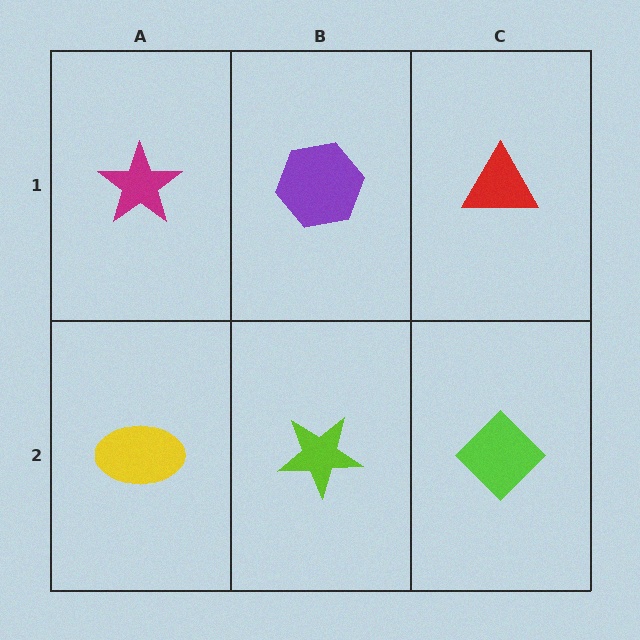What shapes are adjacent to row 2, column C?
A red triangle (row 1, column C), a lime star (row 2, column B).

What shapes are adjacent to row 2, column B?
A purple hexagon (row 1, column B), a yellow ellipse (row 2, column A), a lime diamond (row 2, column C).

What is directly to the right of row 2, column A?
A lime star.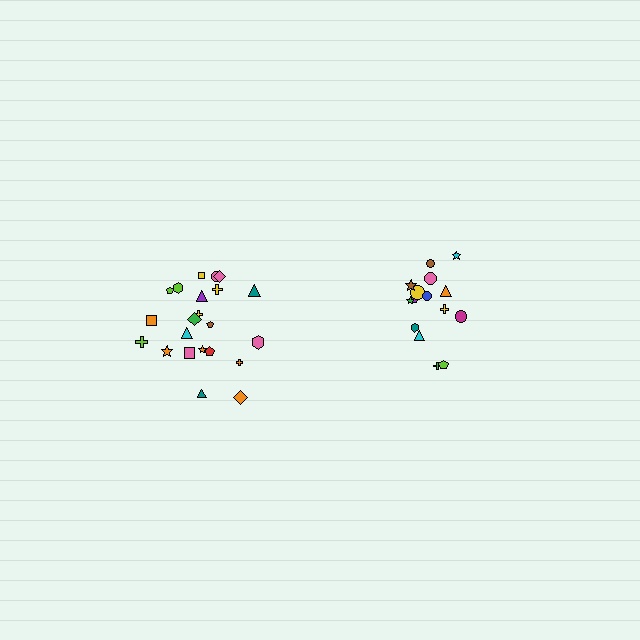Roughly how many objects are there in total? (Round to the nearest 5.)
Roughly 35 objects in total.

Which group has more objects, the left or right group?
The left group.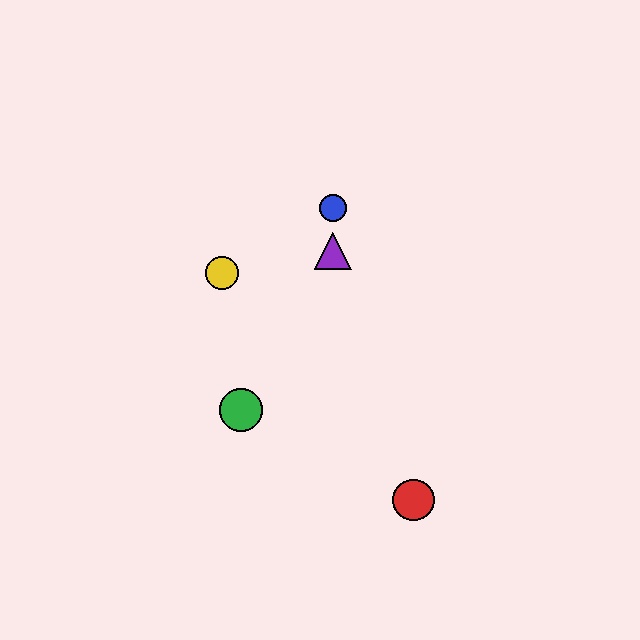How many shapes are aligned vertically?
2 shapes (the blue circle, the purple triangle) are aligned vertically.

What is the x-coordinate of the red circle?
The red circle is at x≈414.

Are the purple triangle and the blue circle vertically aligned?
Yes, both are at x≈333.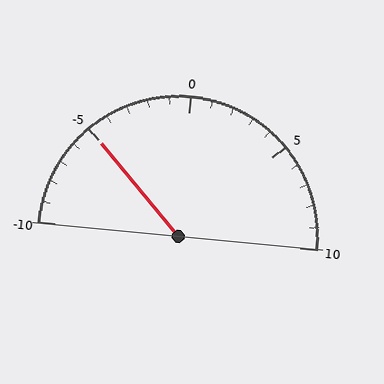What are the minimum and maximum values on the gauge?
The gauge ranges from -10 to 10.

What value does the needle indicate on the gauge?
The needle indicates approximately -5.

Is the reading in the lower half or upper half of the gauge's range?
The reading is in the lower half of the range (-10 to 10).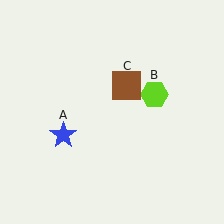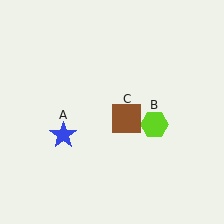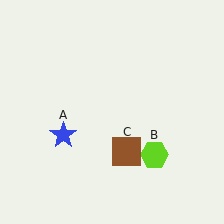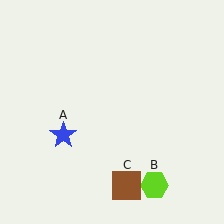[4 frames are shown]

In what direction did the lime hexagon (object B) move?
The lime hexagon (object B) moved down.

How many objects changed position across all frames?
2 objects changed position: lime hexagon (object B), brown square (object C).